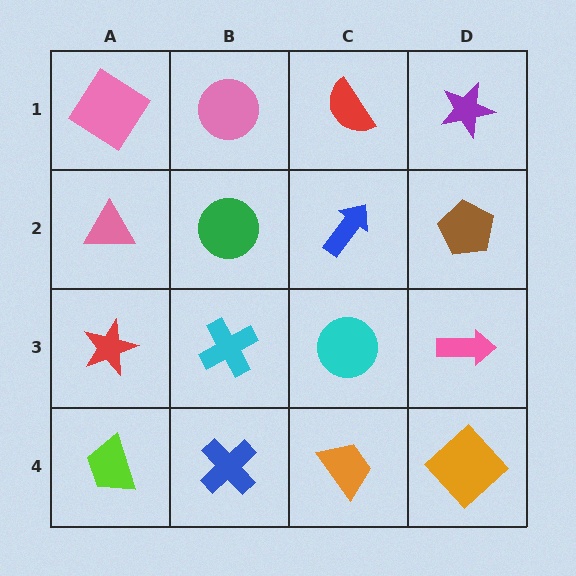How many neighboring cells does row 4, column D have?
2.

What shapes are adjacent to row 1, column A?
A pink triangle (row 2, column A), a pink circle (row 1, column B).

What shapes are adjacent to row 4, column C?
A cyan circle (row 3, column C), a blue cross (row 4, column B), an orange diamond (row 4, column D).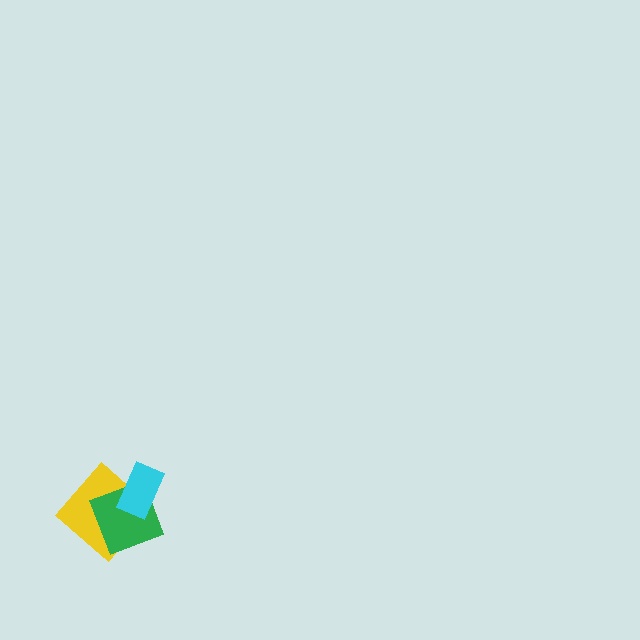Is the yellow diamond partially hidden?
Yes, it is partially covered by another shape.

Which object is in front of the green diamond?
The cyan rectangle is in front of the green diamond.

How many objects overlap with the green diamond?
2 objects overlap with the green diamond.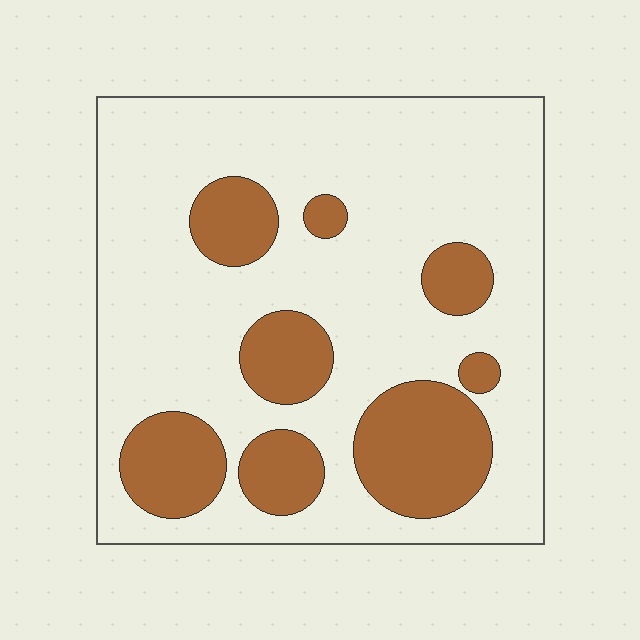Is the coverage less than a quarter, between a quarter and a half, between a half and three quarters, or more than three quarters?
Between a quarter and a half.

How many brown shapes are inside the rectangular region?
8.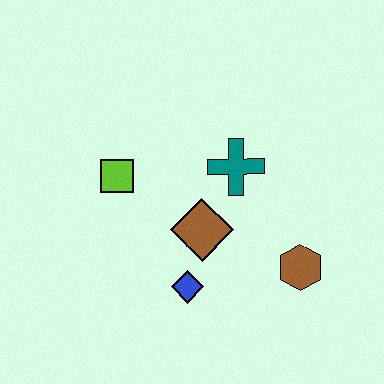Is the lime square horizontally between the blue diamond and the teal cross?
No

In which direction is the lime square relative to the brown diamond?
The lime square is to the left of the brown diamond.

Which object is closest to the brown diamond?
The blue diamond is closest to the brown diamond.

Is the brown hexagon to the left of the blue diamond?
No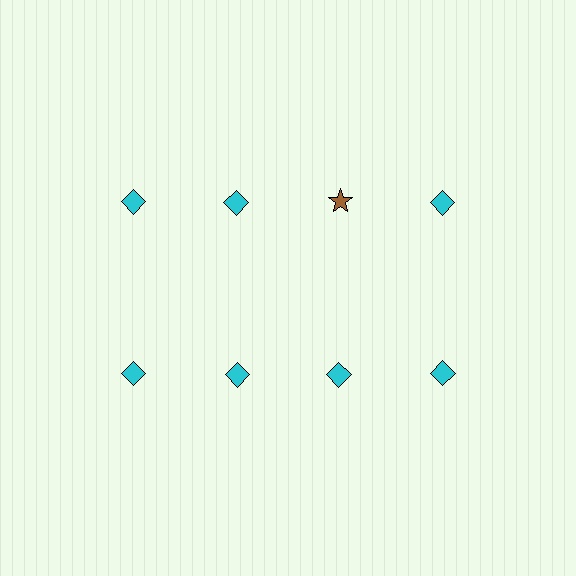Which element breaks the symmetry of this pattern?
The brown star in the top row, center column breaks the symmetry. All other shapes are cyan diamonds.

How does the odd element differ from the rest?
It differs in both color (brown instead of cyan) and shape (star instead of diamond).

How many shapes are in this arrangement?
There are 8 shapes arranged in a grid pattern.